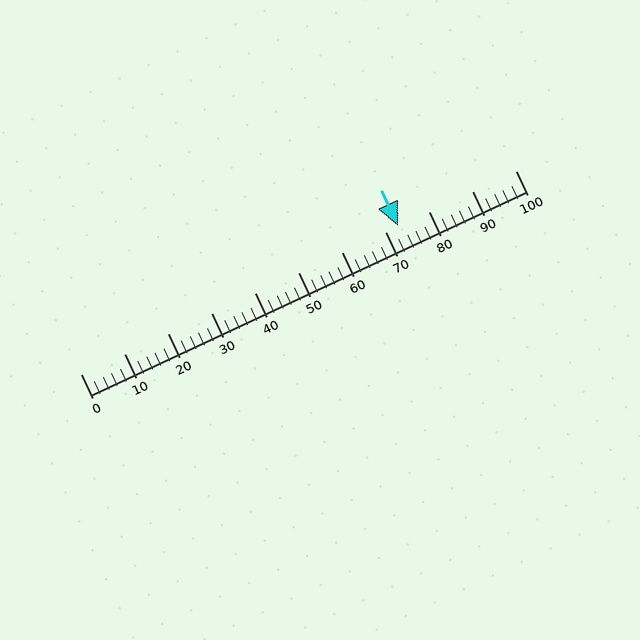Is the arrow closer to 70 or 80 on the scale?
The arrow is closer to 70.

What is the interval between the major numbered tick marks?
The major tick marks are spaced 10 units apart.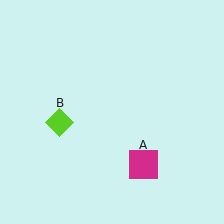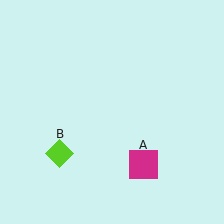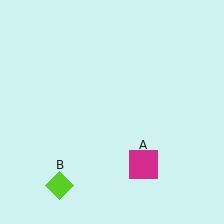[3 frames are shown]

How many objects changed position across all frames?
1 object changed position: lime diamond (object B).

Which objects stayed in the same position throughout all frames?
Magenta square (object A) remained stationary.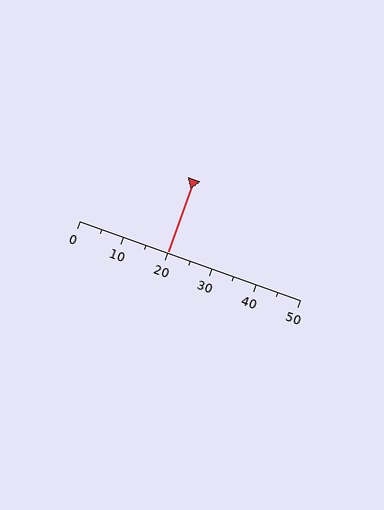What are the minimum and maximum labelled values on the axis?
The axis runs from 0 to 50.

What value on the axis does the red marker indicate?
The marker indicates approximately 20.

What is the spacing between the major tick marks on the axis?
The major ticks are spaced 10 apart.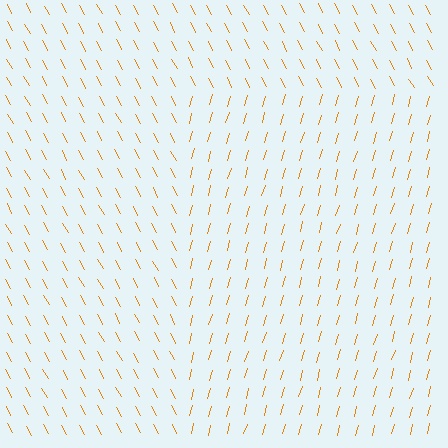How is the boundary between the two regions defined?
The boundary is defined purely by a change in line orientation (approximately 45 degrees difference). All lines are the same color and thickness.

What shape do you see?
I see a rectangle.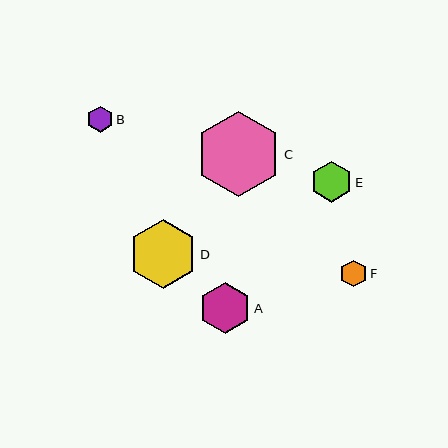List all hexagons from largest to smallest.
From largest to smallest: C, D, A, E, F, B.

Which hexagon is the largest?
Hexagon C is the largest with a size of approximately 85 pixels.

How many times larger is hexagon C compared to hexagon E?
Hexagon C is approximately 2.1 times the size of hexagon E.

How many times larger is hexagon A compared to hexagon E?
Hexagon A is approximately 1.2 times the size of hexagon E.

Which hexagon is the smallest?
Hexagon B is the smallest with a size of approximately 26 pixels.